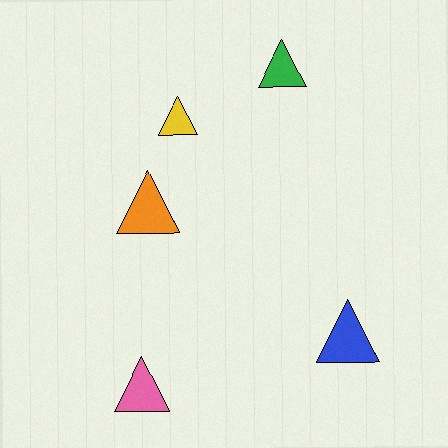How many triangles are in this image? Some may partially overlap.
There are 5 triangles.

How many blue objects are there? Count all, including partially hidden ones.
There is 1 blue object.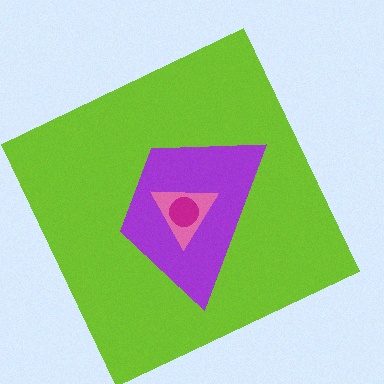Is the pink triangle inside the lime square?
Yes.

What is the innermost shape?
The magenta circle.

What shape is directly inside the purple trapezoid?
The pink triangle.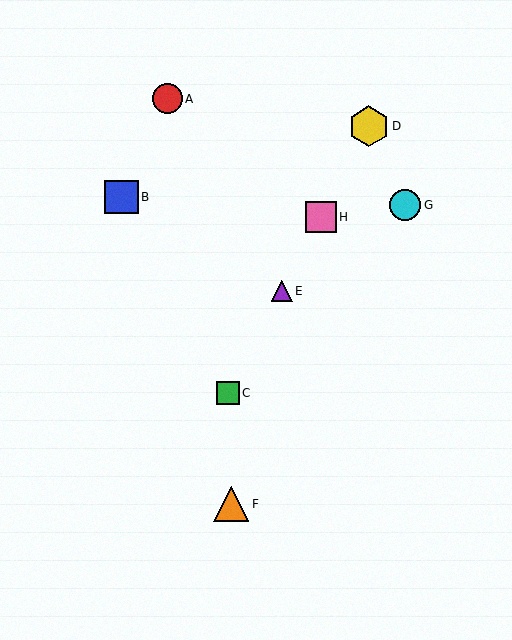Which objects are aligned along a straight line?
Objects C, D, E, H are aligned along a straight line.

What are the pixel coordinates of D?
Object D is at (369, 126).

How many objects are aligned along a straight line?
4 objects (C, D, E, H) are aligned along a straight line.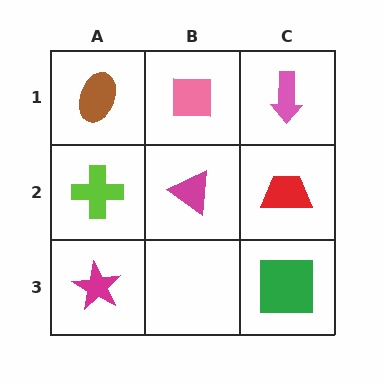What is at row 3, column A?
A magenta star.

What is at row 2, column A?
A lime cross.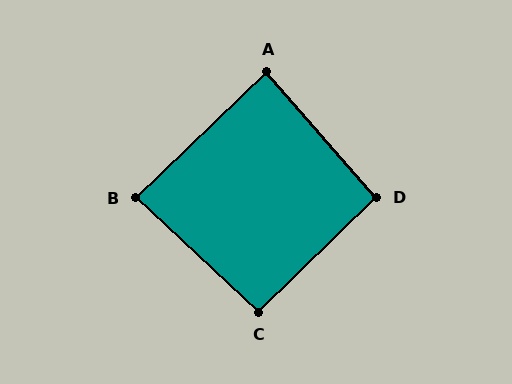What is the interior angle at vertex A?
Approximately 87 degrees (approximately right).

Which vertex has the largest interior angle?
D, at approximately 93 degrees.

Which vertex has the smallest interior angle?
B, at approximately 87 degrees.